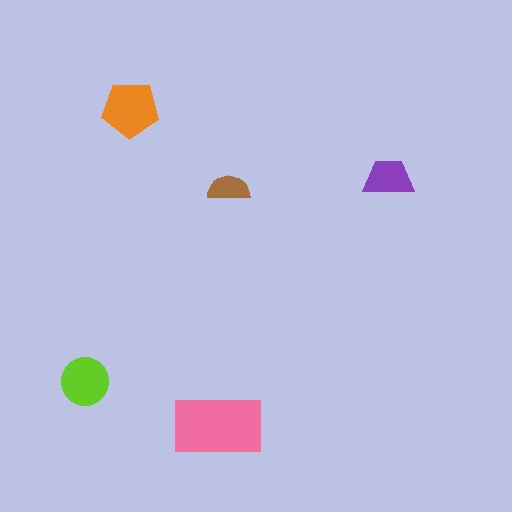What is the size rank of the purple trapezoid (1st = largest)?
4th.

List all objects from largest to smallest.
The pink rectangle, the orange pentagon, the lime circle, the purple trapezoid, the brown semicircle.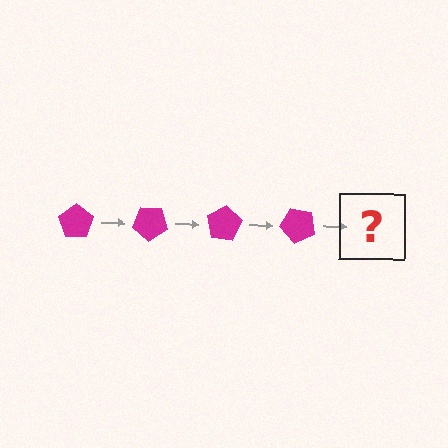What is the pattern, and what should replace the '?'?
The pattern is that the pentagon rotates 40 degrees each step. The '?' should be a magenta pentagon rotated 160 degrees.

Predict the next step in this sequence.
The next step is a magenta pentagon rotated 160 degrees.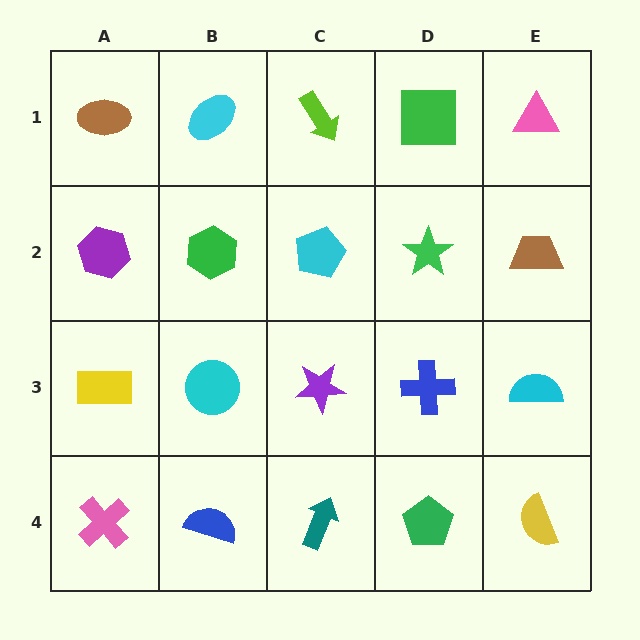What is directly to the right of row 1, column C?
A green square.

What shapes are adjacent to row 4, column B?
A cyan circle (row 3, column B), a pink cross (row 4, column A), a teal arrow (row 4, column C).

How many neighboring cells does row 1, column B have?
3.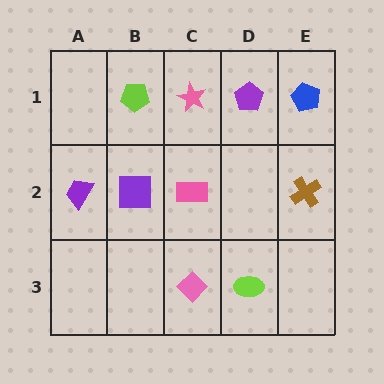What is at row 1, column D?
A purple pentagon.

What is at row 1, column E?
A blue pentagon.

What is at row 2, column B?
A purple square.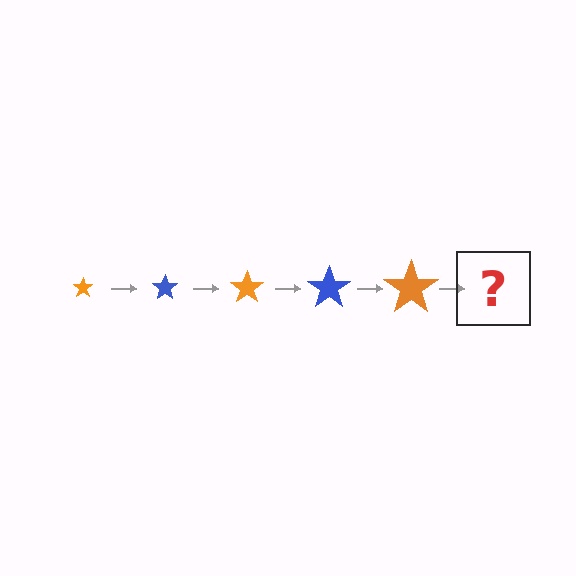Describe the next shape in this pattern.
It should be a blue star, larger than the previous one.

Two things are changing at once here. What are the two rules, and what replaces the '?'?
The two rules are that the star grows larger each step and the color cycles through orange and blue. The '?' should be a blue star, larger than the previous one.